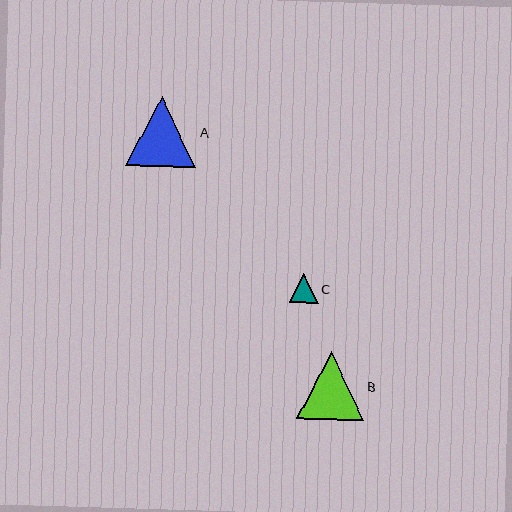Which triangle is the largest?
Triangle A is the largest with a size of approximately 70 pixels.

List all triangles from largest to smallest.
From largest to smallest: A, B, C.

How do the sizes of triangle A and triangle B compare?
Triangle A and triangle B are approximately the same size.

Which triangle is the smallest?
Triangle C is the smallest with a size of approximately 29 pixels.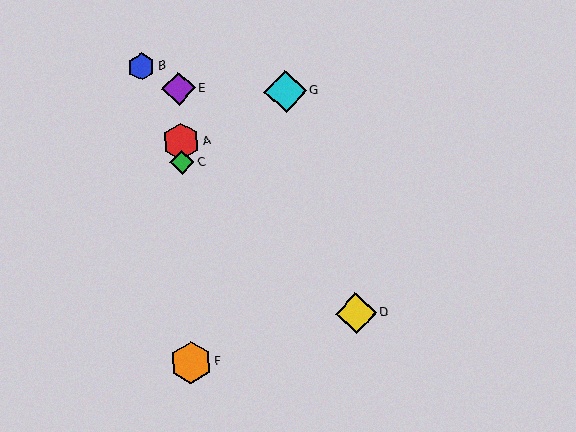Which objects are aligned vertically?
Objects A, C, E, F are aligned vertically.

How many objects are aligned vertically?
4 objects (A, C, E, F) are aligned vertically.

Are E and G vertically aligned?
No, E is at x≈179 and G is at x≈285.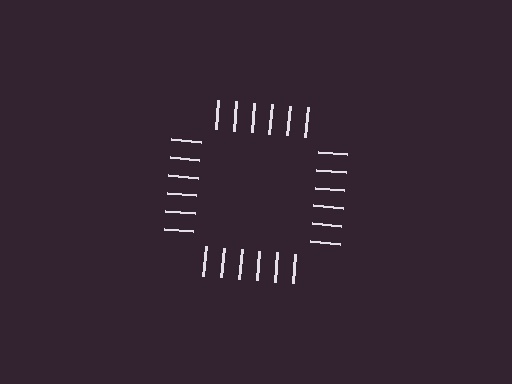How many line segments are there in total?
24 — 6 along each of the 4 edges.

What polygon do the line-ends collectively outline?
An illusory square — the line segments terminate on its edges but no continuous stroke is drawn.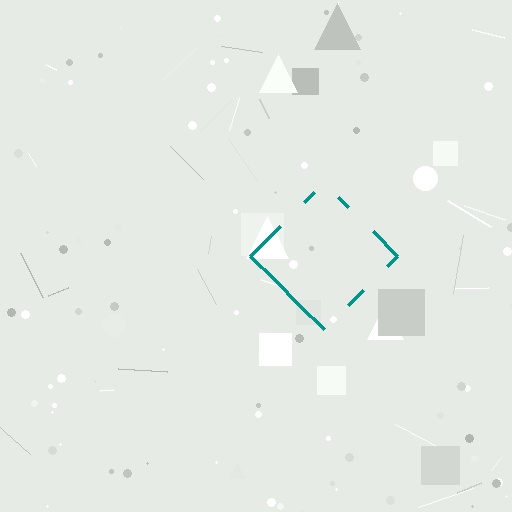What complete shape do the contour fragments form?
The contour fragments form a diamond.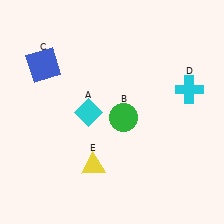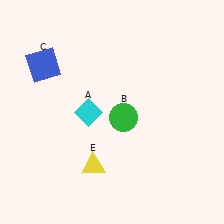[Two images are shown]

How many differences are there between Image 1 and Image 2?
There is 1 difference between the two images.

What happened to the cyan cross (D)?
The cyan cross (D) was removed in Image 2. It was in the top-right area of Image 1.